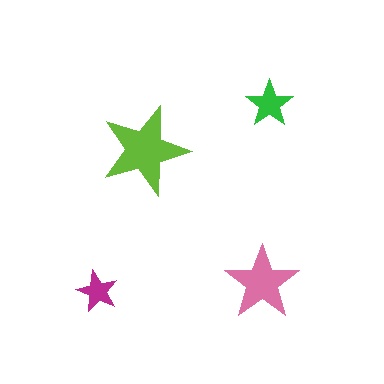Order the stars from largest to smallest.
the lime one, the pink one, the green one, the magenta one.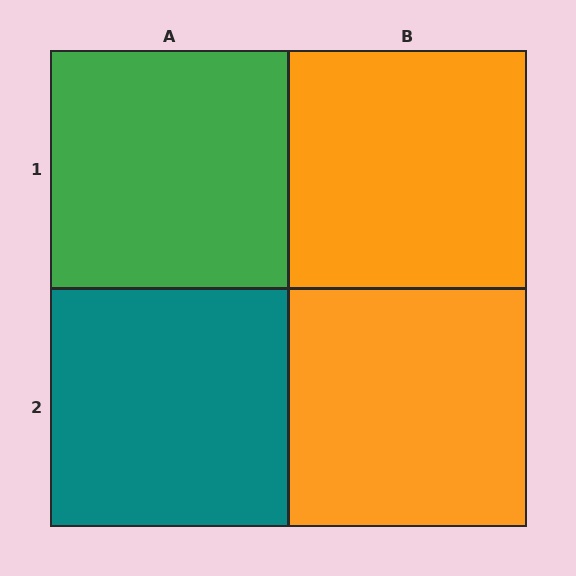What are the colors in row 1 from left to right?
Green, orange.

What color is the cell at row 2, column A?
Teal.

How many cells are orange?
2 cells are orange.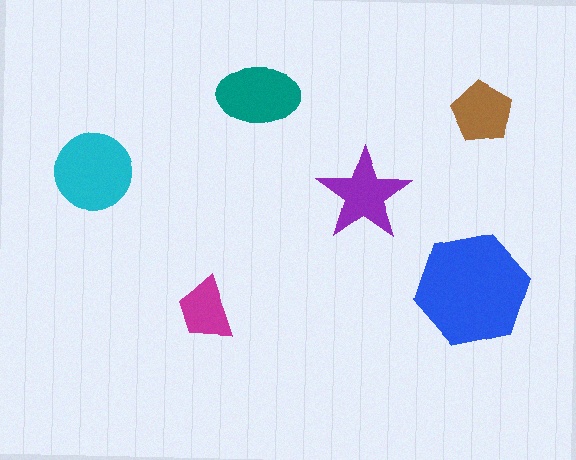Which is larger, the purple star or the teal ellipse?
The teal ellipse.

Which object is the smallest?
The magenta trapezoid.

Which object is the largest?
The blue hexagon.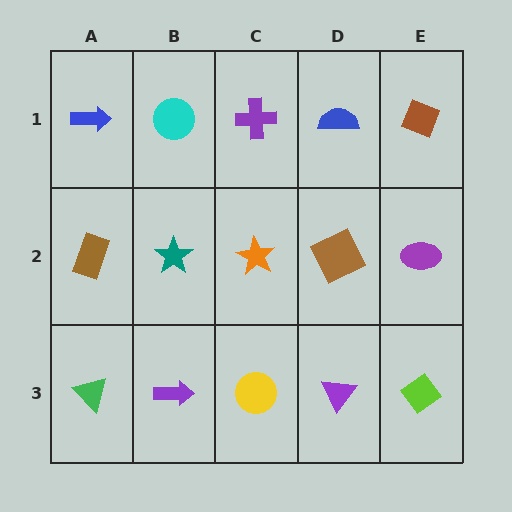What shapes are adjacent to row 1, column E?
A purple ellipse (row 2, column E), a blue semicircle (row 1, column D).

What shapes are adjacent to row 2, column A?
A blue arrow (row 1, column A), a green triangle (row 3, column A), a teal star (row 2, column B).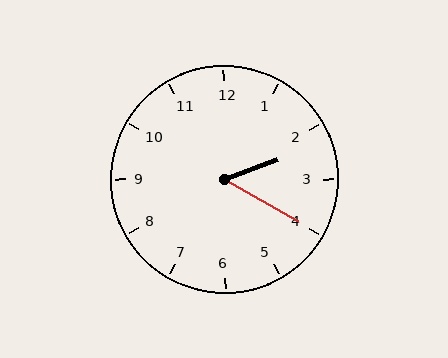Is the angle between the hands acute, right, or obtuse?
It is acute.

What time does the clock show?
2:20.